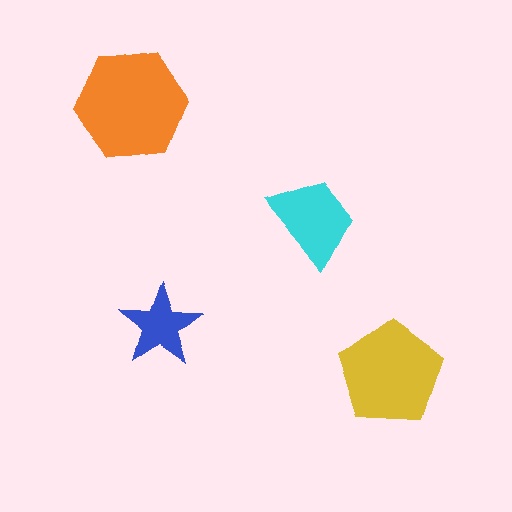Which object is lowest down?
The yellow pentagon is bottommost.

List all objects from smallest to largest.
The blue star, the cyan trapezoid, the yellow pentagon, the orange hexagon.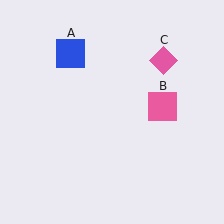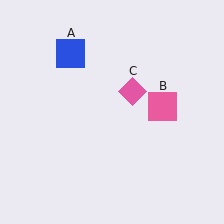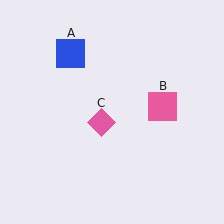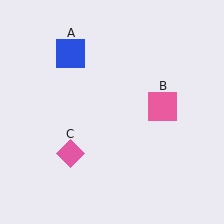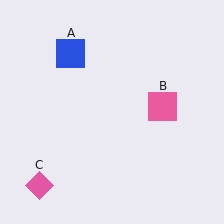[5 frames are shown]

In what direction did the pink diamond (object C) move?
The pink diamond (object C) moved down and to the left.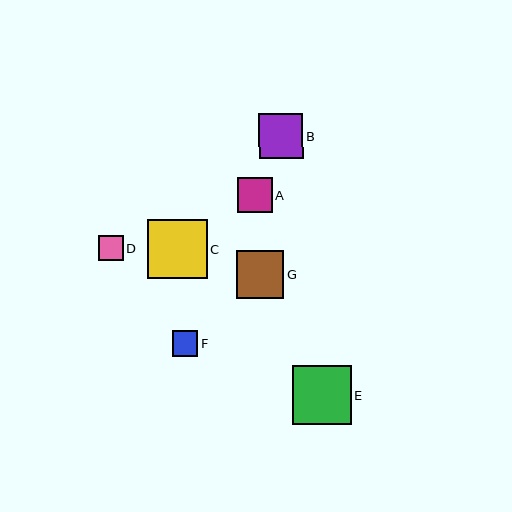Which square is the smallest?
Square D is the smallest with a size of approximately 25 pixels.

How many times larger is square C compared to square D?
Square C is approximately 2.4 times the size of square D.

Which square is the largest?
Square C is the largest with a size of approximately 60 pixels.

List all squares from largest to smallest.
From largest to smallest: C, E, G, B, A, F, D.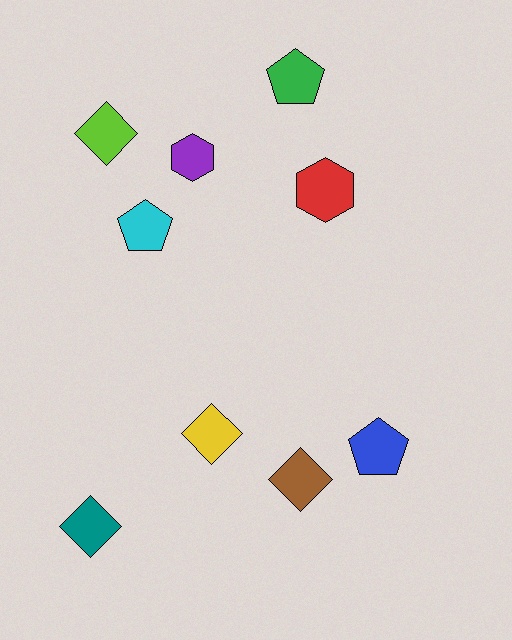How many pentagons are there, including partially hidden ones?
There are 3 pentagons.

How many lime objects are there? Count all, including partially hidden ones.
There is 1 lime object.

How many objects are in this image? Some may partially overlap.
There are 9 objects.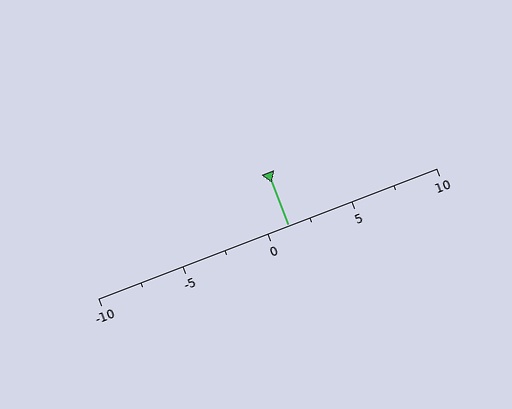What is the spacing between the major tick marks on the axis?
The major ticks are spaced 5 apart.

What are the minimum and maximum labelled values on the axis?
The axis runs from -10 to 10.